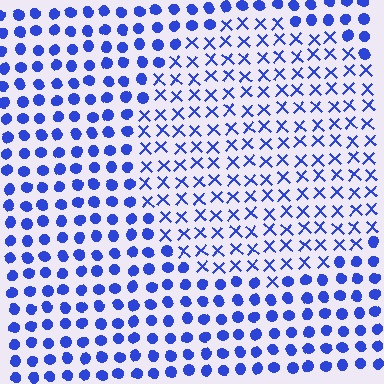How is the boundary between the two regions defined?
The boundary is defined by a change in element shape: X marks inside vs. circles outside. All elements share the same color and spacing.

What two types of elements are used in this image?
The image uses X marks inside the circle region and circles outside it.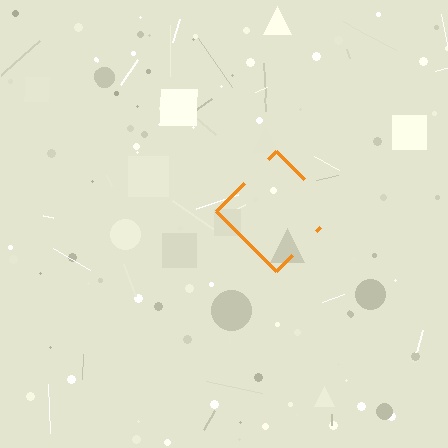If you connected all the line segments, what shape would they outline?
They would outline a diamond.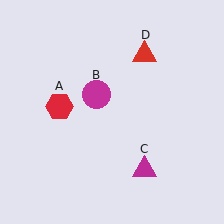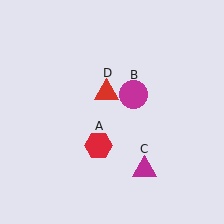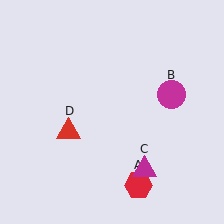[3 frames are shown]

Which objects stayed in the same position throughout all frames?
Magenta triangle (object C) remained stationary.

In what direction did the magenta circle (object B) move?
The magenta circle (object B) moved right.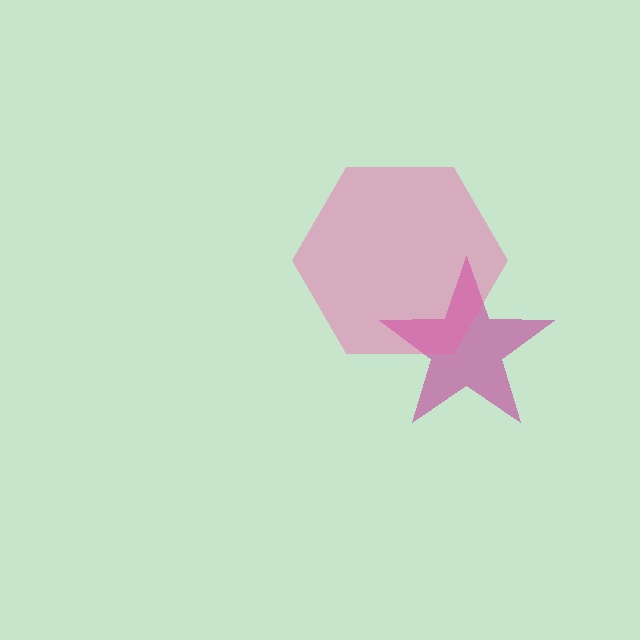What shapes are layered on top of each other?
The layered shapes are: a magenta star, a pink hexagon.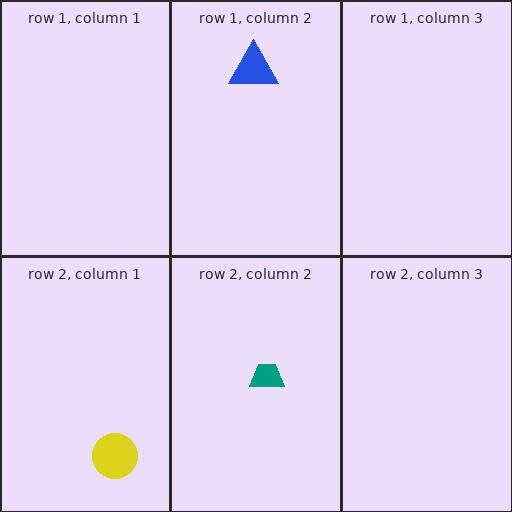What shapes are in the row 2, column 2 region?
The teal trapezoid.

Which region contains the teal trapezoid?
The row 2, column 2 region.